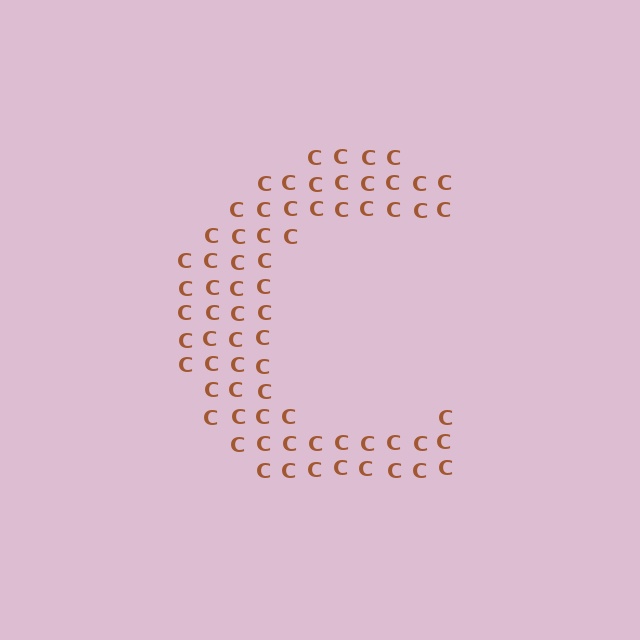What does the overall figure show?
The overall figure shows the letter C.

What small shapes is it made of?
It is made of small letter C's.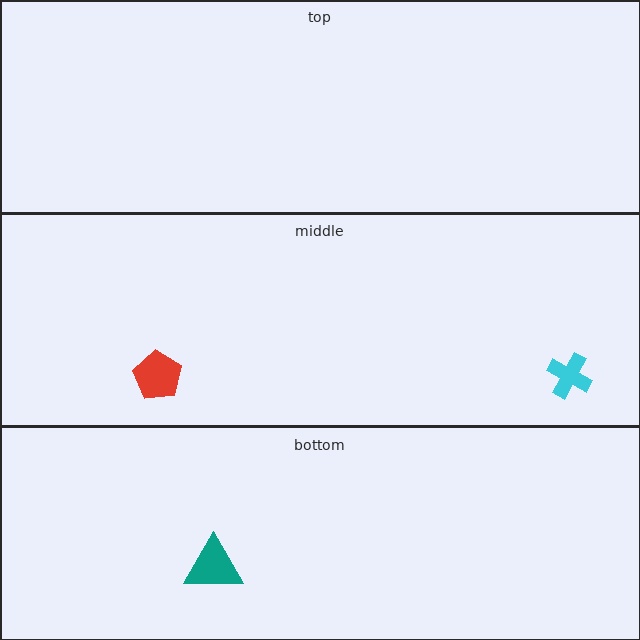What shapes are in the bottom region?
The teal triangle.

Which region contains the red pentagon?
The middle region.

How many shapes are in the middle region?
2.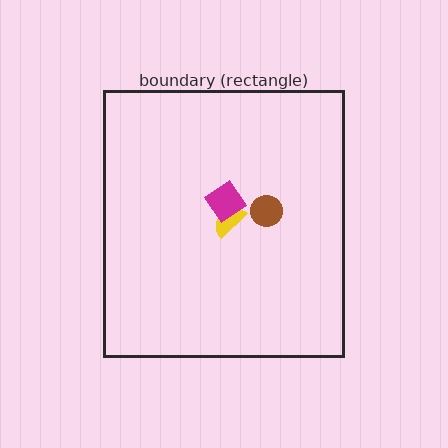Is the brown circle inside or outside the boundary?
Inside.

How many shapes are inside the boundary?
3 inside, 0 outside.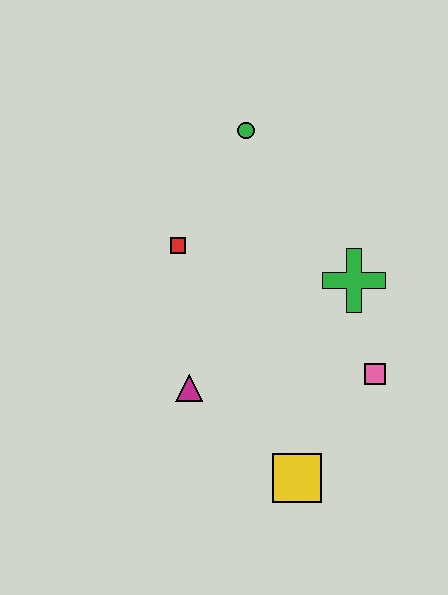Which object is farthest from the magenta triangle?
The green circle is farthest from the magenta triangle.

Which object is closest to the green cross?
The pink square is closest to the green cross.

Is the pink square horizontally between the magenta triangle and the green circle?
No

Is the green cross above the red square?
No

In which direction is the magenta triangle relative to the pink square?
The magenta triangle is to the left of the pink square.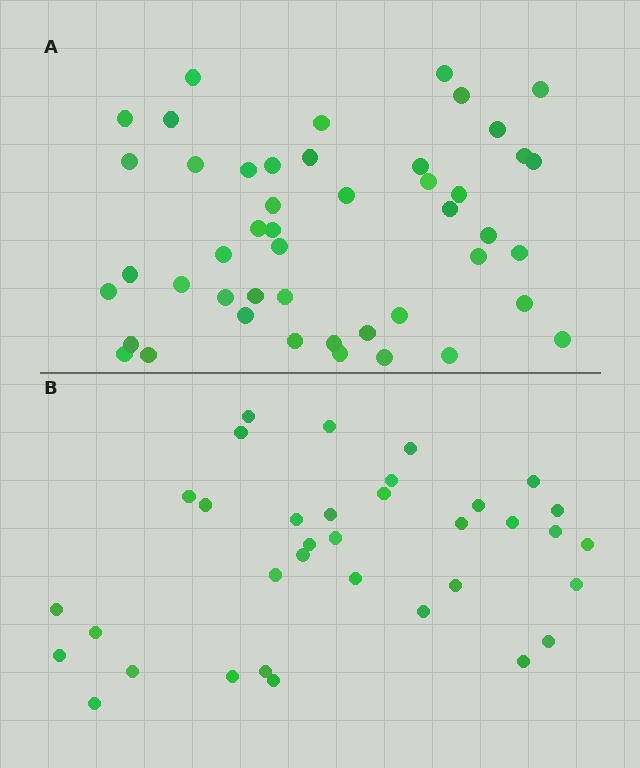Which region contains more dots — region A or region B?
Region A (the top region) has more dots.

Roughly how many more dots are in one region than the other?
Region A has roughly 12 or so more dots than region B.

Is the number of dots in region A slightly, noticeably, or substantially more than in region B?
Region A has noticeably more, but not dramatically so. The ratio is roughly 1.3 to 1.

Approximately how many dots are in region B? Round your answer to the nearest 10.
About 40 dots. (The exact count is 35, which rounds to 40.)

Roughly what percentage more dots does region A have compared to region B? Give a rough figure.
About 35% more.